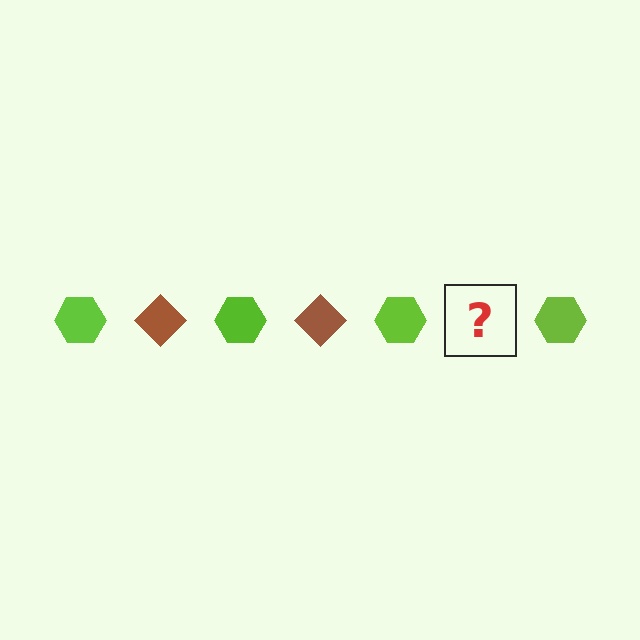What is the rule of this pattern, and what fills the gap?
The rule is that the pattern alternates between lime hexagon and brown diamond. The gap should be filled with a brown diamond.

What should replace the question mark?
The question mark should be replaced with a brown diamond.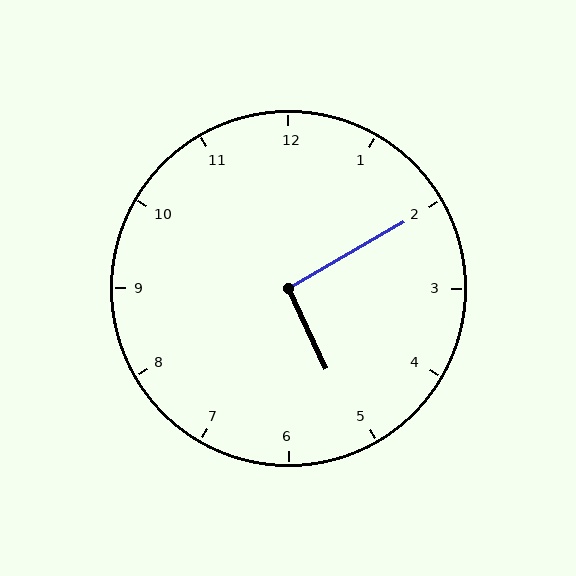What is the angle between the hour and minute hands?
Approximately 95 degrees.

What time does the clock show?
5:10.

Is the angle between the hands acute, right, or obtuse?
It is right.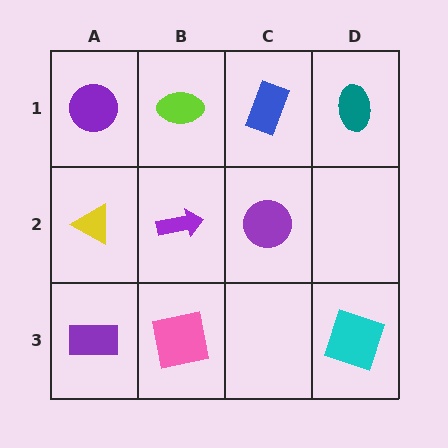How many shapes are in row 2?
3 shapes.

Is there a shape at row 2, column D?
No, that cell is empty.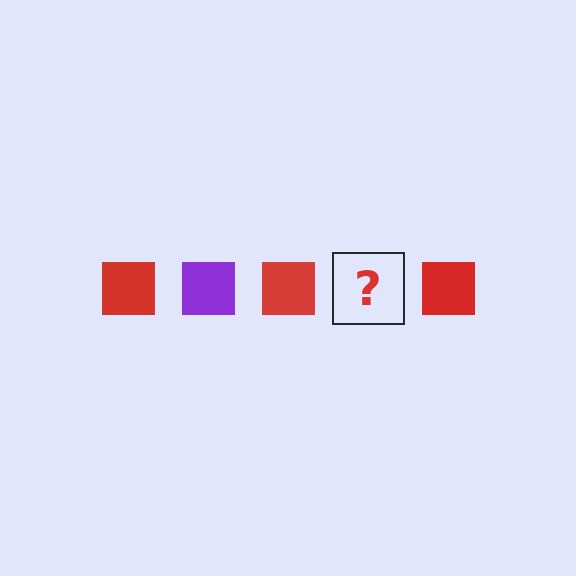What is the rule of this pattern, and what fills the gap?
The rule is that the pattern cycles through red, purple squares. The gap should be filled with a purple square.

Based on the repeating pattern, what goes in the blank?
The blank should be a purple square.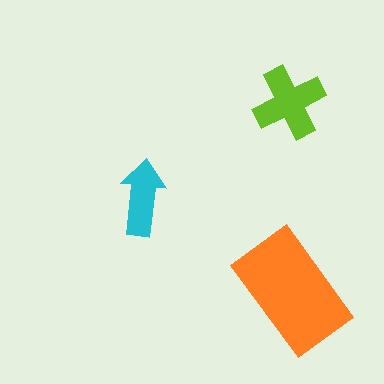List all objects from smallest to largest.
The cyan arrow, the lime cross, the orange rectangle.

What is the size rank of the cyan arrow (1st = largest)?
3rd.